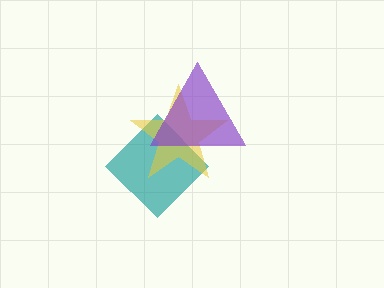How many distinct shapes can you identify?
There are 3 distinct shapes: a teal diamond, a yellow star, a purple triangle.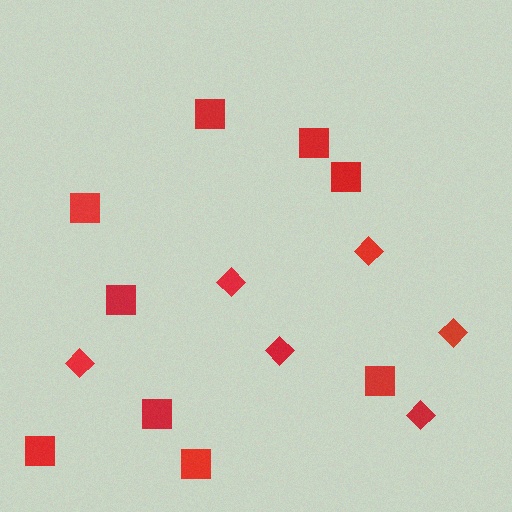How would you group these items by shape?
There are 2 groups: one group of diamonds (6) and one group of squares (9).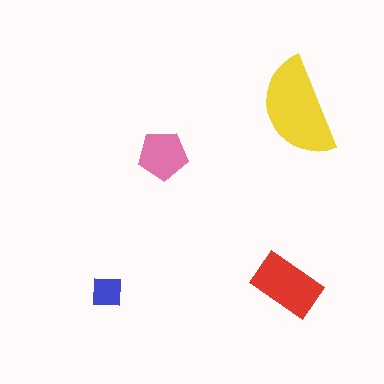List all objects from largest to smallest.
The yellow semicircle, the red rectangle, the pink pentagon, the blue square.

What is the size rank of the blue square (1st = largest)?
4th.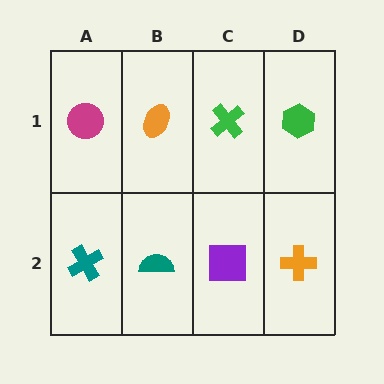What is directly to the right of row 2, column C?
An orange cross.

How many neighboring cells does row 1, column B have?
3.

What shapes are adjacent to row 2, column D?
A green hexagon (row 1, column D), a purple square (row 2, column C).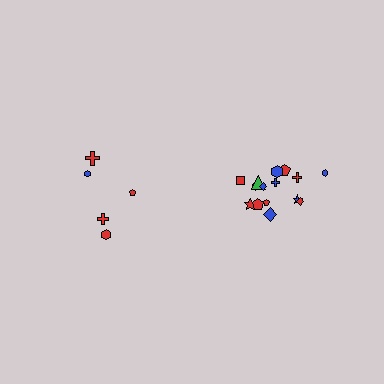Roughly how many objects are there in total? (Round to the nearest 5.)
Roughly 20 objects in total.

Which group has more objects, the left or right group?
The right group.